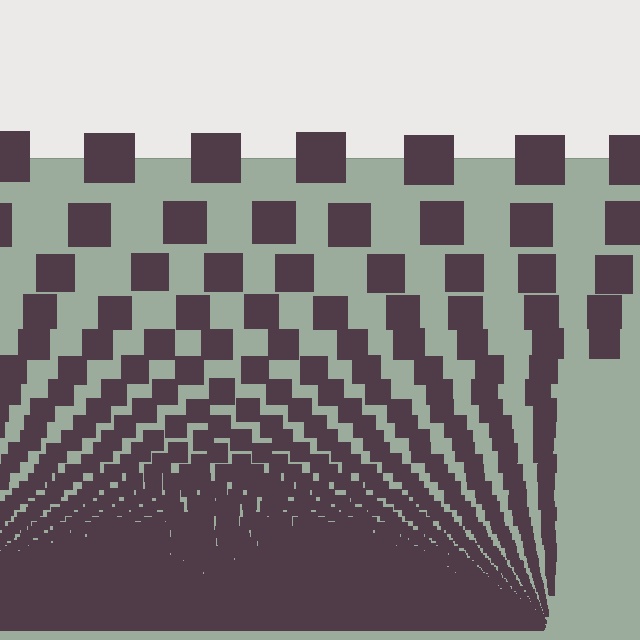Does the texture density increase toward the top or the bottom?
Density increases toward the bottom.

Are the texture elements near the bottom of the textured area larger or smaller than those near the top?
Smaller. The gradient is inverted — elements near the bottom are smaller and denser.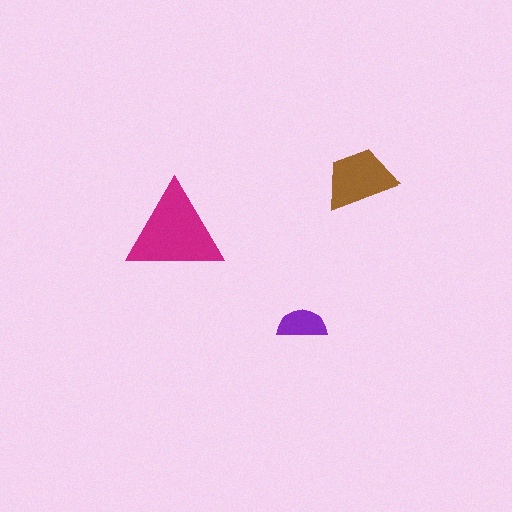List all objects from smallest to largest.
The purple semicircle, the brown trapezoid, the magenta triangle.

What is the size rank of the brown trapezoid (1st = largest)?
2nd.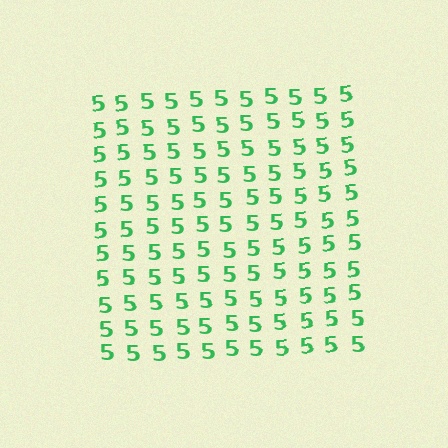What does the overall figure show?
The overall figure shows a square.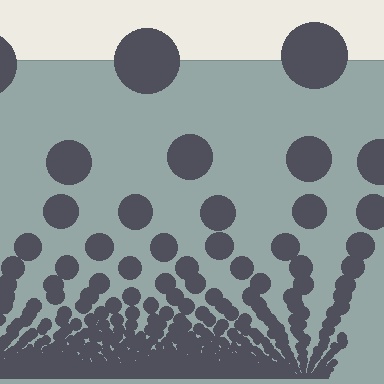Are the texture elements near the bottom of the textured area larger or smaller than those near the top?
Smaller. The gradient is inverted — elements near the bottom are smaller and denser.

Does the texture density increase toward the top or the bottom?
Density increases toward the bottom.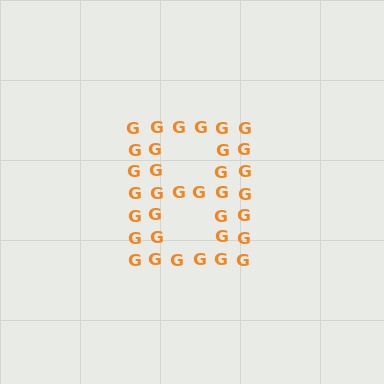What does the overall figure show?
The overall figure shows the letter B.